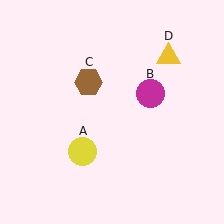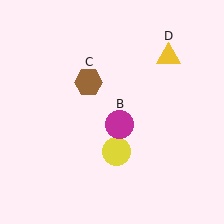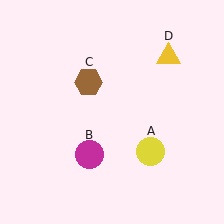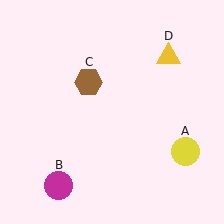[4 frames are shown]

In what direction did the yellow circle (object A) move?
The yellow circle (object A) moved right.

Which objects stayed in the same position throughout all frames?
Brown hexagon (object C) and yellow triangle (object D) remained stationary.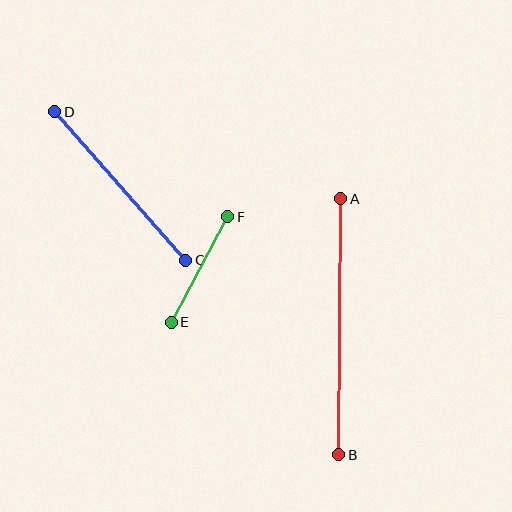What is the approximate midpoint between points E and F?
The midpoint is at approximately (199, 270) pixels.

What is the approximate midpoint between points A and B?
The midpoint is at approximately (340, 327) pixels.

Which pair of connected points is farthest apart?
Points A and B are farthest apart.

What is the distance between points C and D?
The distance is approximately 198 pixels.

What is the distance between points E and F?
The distance is approximately 120 pixels.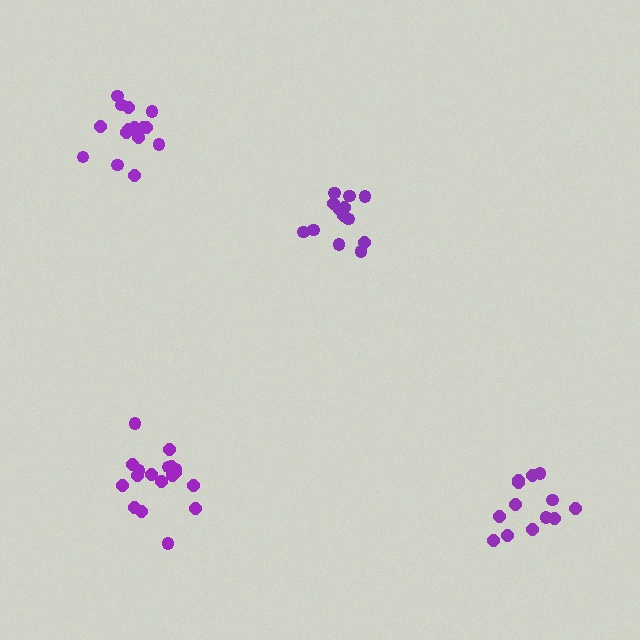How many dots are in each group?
Group 1: 13 dots, Group 2: 15 dots, Group 3: 18 dots, Group 4: 13 dots (59 total).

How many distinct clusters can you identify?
There are 4 distinct clusters.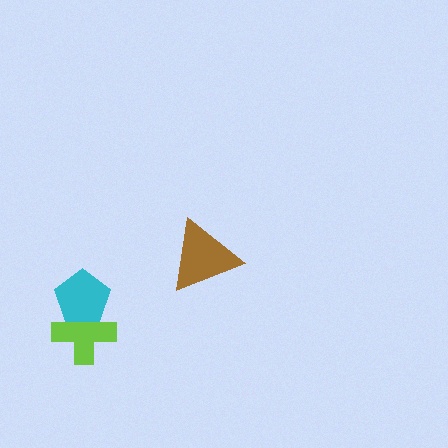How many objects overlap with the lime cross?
1 object overlaps with the lime cross.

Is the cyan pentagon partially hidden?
No, no other shape covers it.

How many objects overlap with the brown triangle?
0 objects overlap with the brown triangle.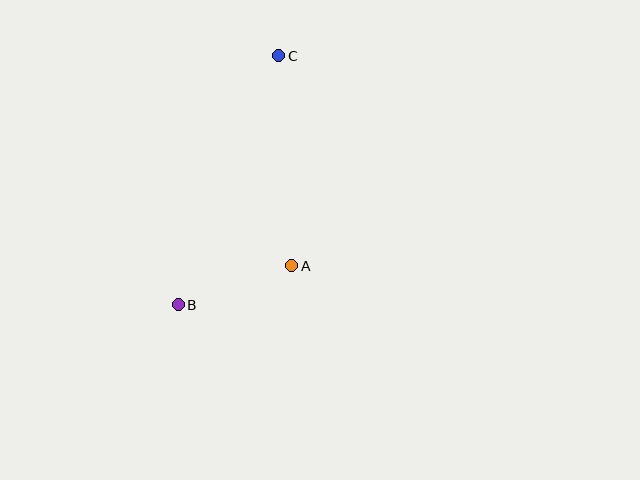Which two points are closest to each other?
Points A and B are closest to each other.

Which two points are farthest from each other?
Points B and C are farthest from each other.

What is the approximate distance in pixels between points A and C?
The distance between A and C is approximately 211 pixels.